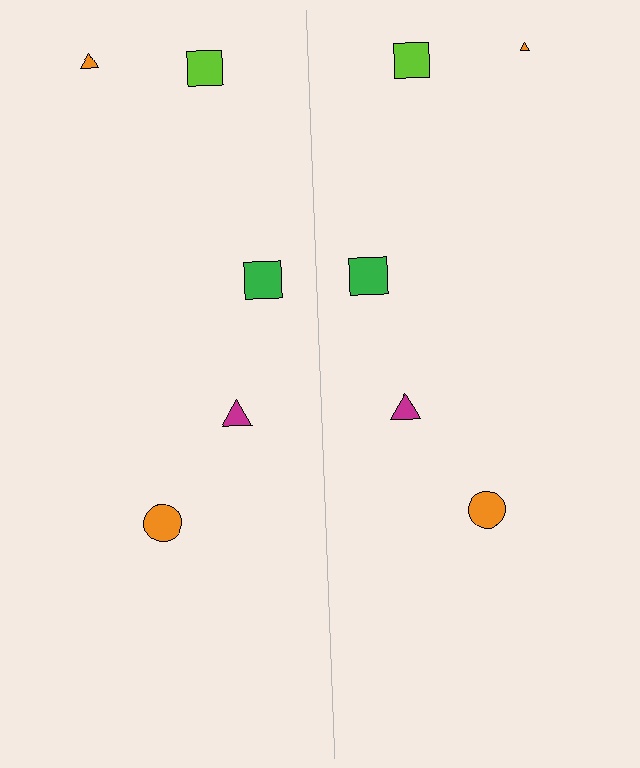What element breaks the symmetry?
The orange triangle on the right side has a different size than its mirror counterpart.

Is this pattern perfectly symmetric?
No, the pattern is not perfectly symmetric. The orange triangle on the right side has a different size than its mirror counterpart.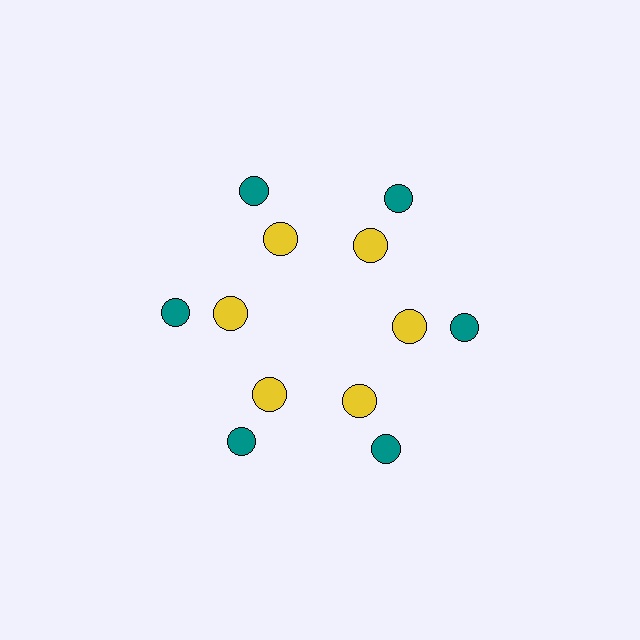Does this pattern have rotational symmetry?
Yes, this pattern has 6-fold rotational symmetry. It looks the same after rotating 60 degrees around the center.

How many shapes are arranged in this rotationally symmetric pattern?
There are 12 shapes, arranged in 6 groups of 2.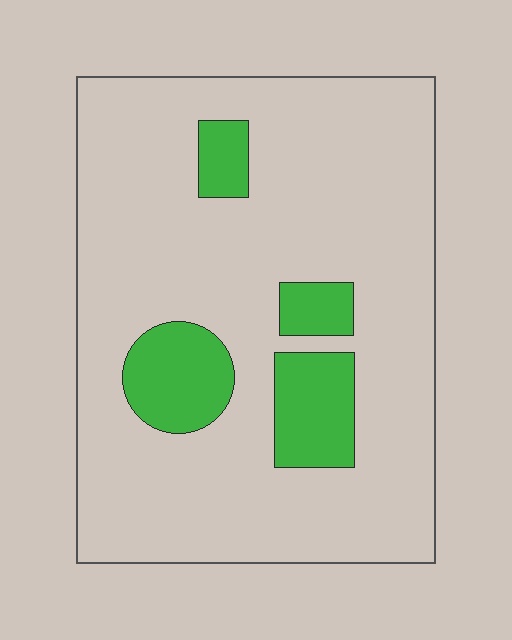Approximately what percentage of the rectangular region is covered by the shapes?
Approximately 15%.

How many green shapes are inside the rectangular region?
4.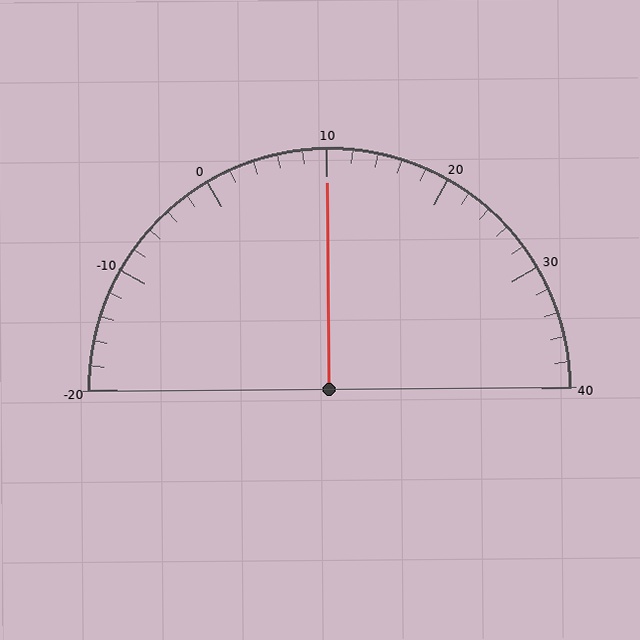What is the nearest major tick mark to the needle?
The nearest major tick mark is 10.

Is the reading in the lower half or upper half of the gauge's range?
The reading is in the upper half of the range (-20 to 40).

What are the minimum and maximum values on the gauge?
The gauge ranges from -20 to 40.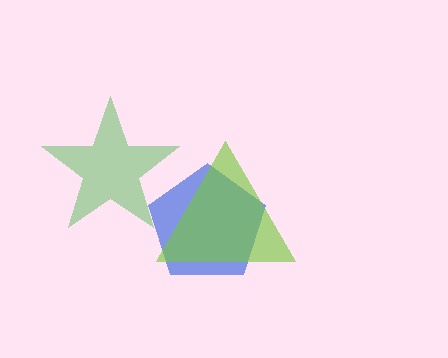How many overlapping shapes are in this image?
There are 3 overlapping shapes in the image.